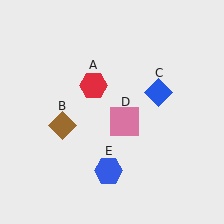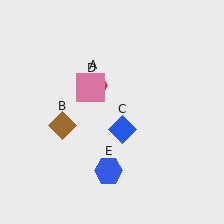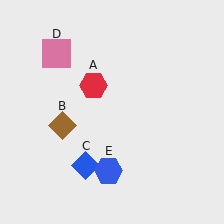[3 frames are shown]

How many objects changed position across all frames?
2 objects changed position: blue diamond (object C), pink square (object D).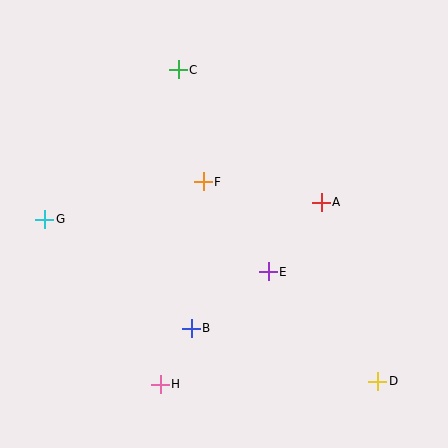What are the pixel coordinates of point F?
Point F is at (203, 182).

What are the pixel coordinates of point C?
Point C is at (178, 70).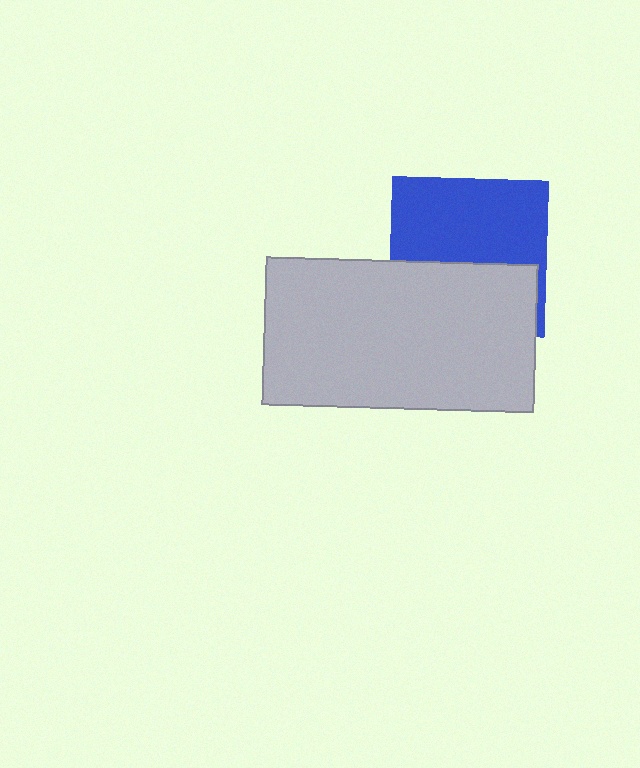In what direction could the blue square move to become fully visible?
The blue square could move up. That would shift it out from behind the light gray rectangle entirely.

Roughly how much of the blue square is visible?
About half of it is visible (roughly 56%).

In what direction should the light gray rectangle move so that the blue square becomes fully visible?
The light gray rectangle should move down. That is the shortest direction to clear the overlap and leave the blue square fully visible.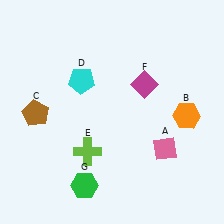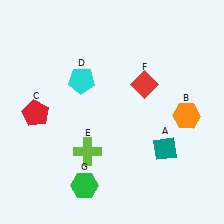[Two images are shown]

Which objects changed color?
A changed from pink to teal. C changed from brown to red. F changed from magenta to red.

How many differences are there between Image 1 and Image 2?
There are 3 differences between the two images.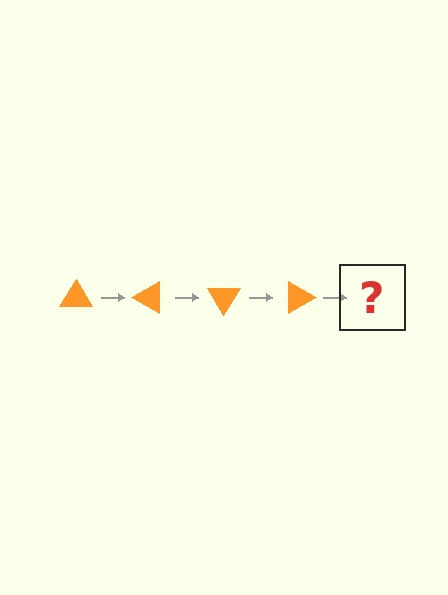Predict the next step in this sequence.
The next step is an orange triangle rotated 120 degrees.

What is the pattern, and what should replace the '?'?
The pattern is that the triangle rotates 30 degrees each step. The '?' should be an orange triangle rotated 120 degrees.